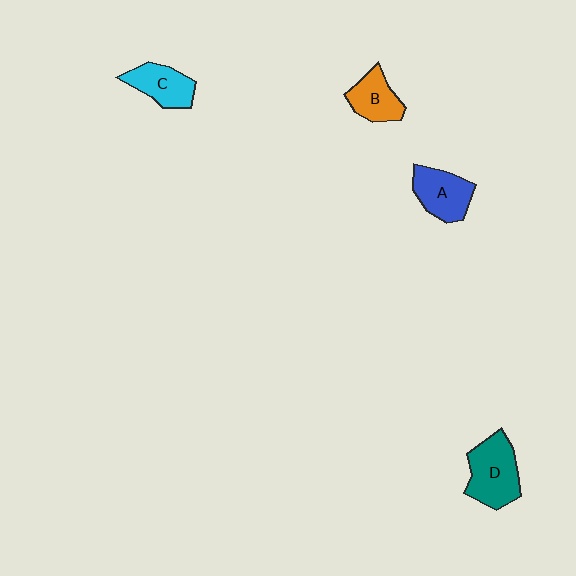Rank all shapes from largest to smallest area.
From largest to smallest: D (teal), A (blue), C (cyan), B (orange).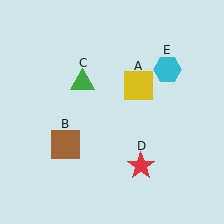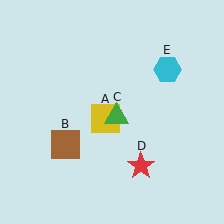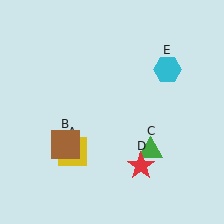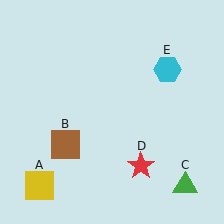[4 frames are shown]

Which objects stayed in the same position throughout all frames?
Brown square (object B) and red star (object D) and cyan hexagon (object E) remained stationary.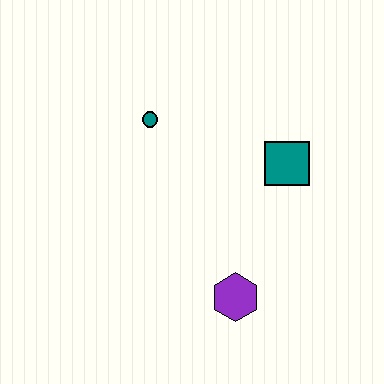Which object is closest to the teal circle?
The teal square is closest to the teal circle.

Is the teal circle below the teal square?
No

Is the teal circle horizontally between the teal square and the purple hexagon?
No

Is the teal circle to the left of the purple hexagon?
Yes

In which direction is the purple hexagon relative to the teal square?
The purple hexagon is below the teal square.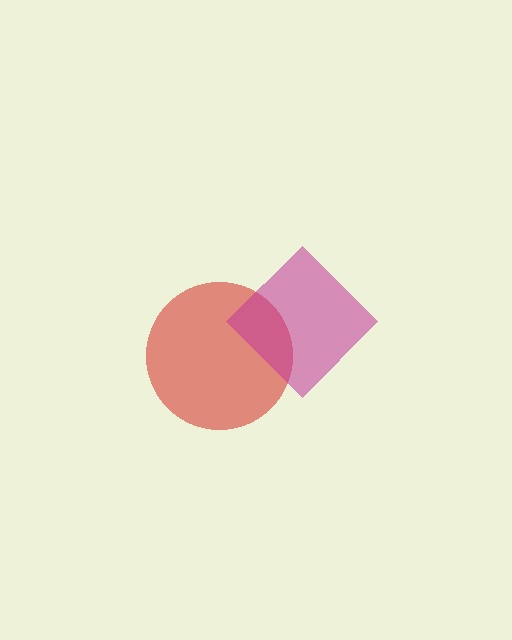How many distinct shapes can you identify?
There are 2 distinct shapes: a red circle, a magenta diamond.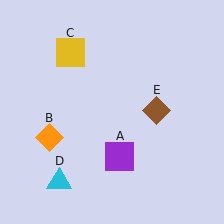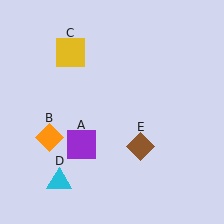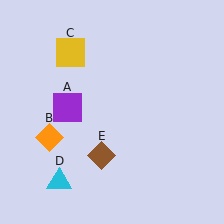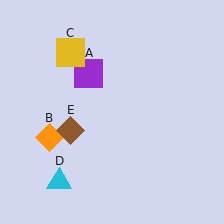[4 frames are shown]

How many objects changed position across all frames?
2 objects changed position: purple square (object A), brown diamond (object E).